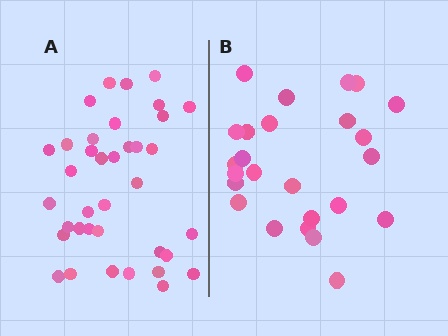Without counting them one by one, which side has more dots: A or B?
Region A (the left region) has more dots.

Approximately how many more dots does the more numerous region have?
Region A has roughly 12 or so more dots than region B.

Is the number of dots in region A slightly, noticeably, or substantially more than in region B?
Region A has substantially more. The ratio is roughly 1.5 to 1.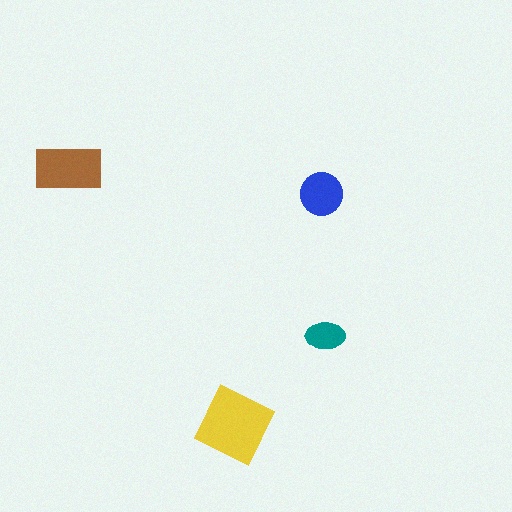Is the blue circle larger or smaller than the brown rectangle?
Smaller.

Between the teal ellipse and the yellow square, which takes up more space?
The yellow square.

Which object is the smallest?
The teal ellipse.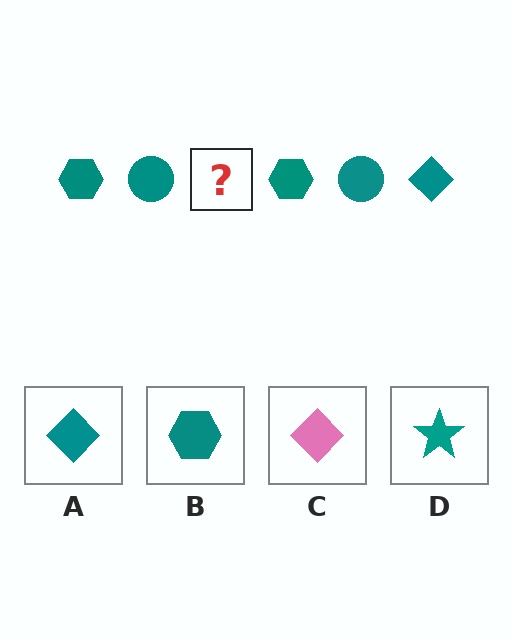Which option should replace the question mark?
Option A.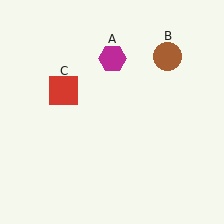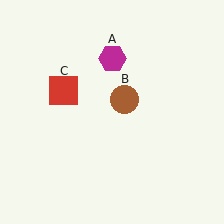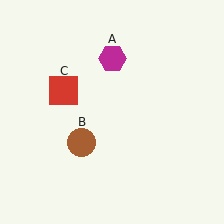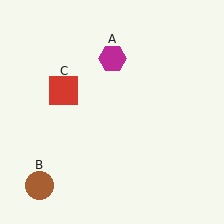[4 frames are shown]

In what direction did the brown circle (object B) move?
The brown circle (object B) moved down and to the left.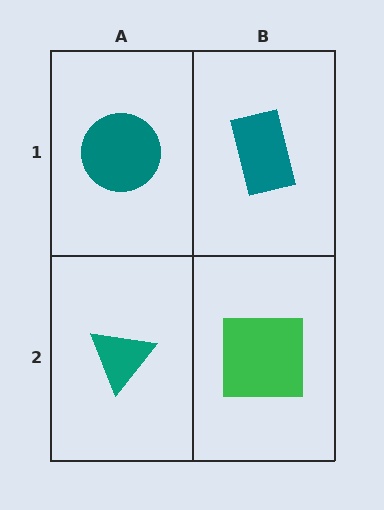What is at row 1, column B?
A teal rectangle.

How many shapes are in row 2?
2 shapes.